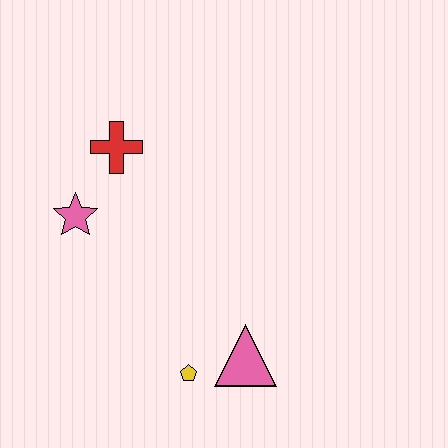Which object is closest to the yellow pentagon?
The pink triangle is closest to the yellow pentagon.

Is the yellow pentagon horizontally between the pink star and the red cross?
No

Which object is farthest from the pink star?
The pink triangle is farthest from the pink star.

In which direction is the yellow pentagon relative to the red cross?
The yellow pentagon is below the red cross.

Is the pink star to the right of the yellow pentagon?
No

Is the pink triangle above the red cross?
No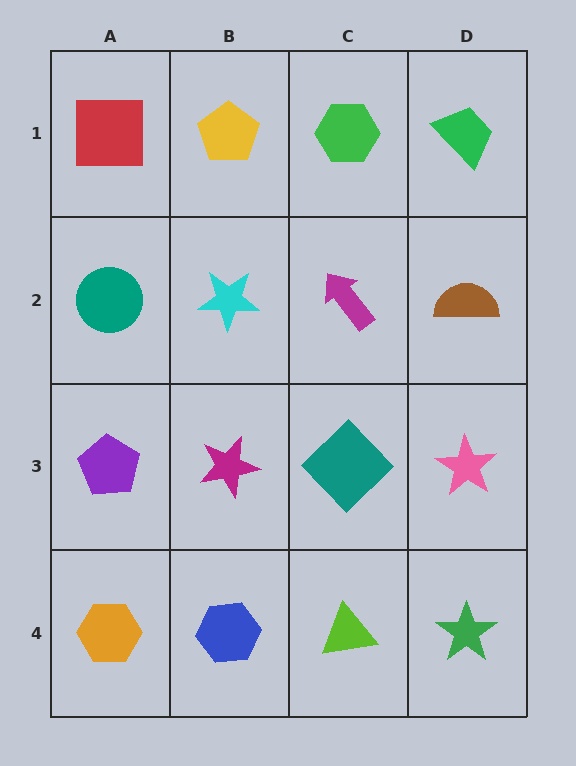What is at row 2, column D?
A brown semicircle.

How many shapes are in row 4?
4 shapes.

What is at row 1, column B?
A yellow pentagon.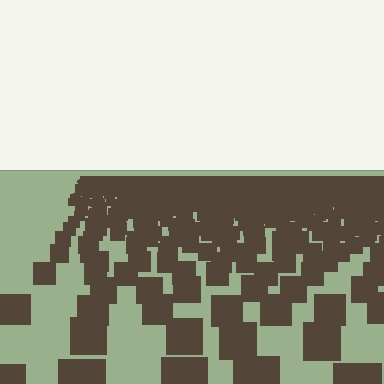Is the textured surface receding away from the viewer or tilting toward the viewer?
The surface is receding away from the viewer. Texture elements get smaller and denser toward the top.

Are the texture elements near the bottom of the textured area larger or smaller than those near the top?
Larger. Near the bottom, elements are closer to the viewer and appear at a bigger on-screen size.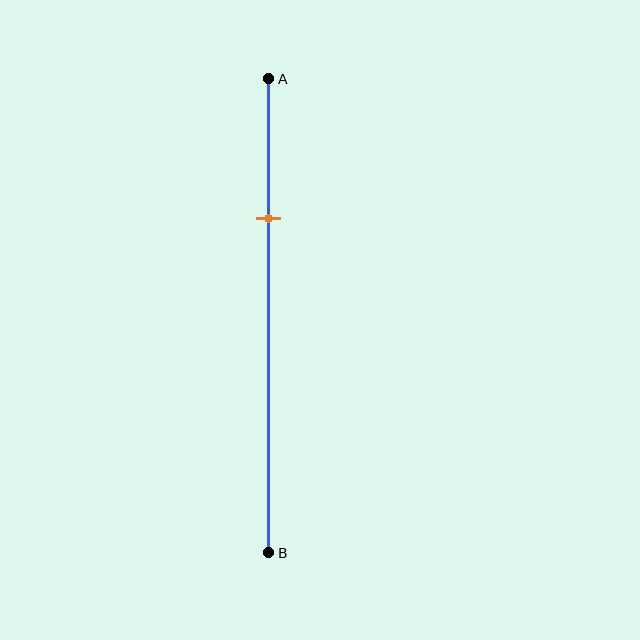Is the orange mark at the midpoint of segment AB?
No, the mark is at about 30% from A, not at the 50% midpoint.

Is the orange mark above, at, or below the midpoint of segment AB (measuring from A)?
The orange mark is above the midpoint of segment AB.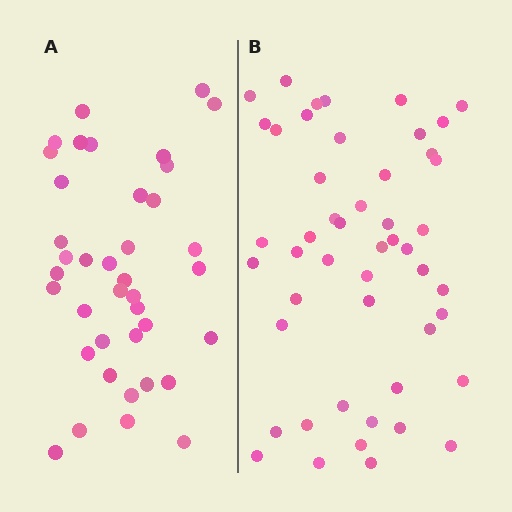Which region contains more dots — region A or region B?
Region B (the right region) has more dots.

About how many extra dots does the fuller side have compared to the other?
Region B has roughly 10 or so more dots than region A.